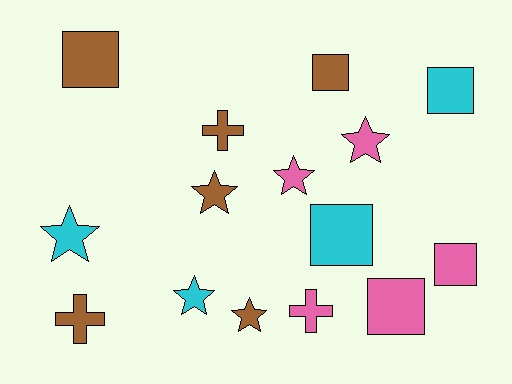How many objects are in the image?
There are 15 objects.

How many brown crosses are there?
There are 2 brown crosses.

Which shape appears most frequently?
Star, with 6 objects.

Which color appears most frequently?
Brown, with 6 objects.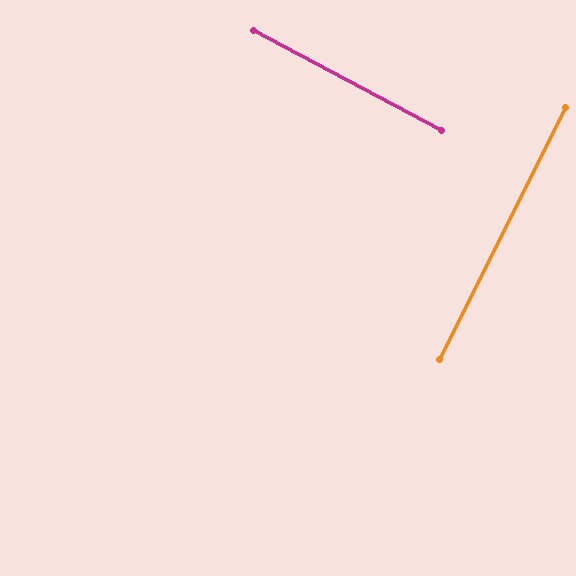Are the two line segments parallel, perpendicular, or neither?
Perpendicular — they meet at approximately 89°.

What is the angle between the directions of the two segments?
Approximately 89 degrees.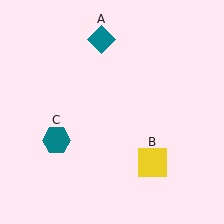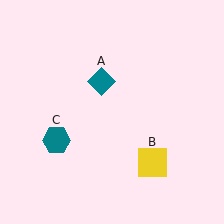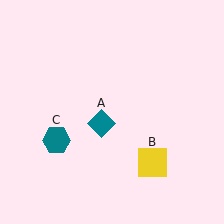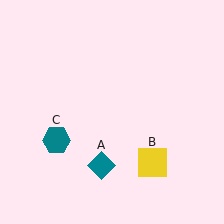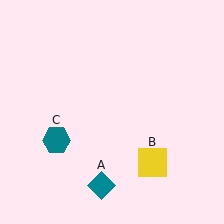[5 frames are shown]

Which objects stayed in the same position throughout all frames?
Yellow square (object B) and teal hexagon (object C) remained stationary.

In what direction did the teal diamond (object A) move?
The teal diamond (object A) moved down.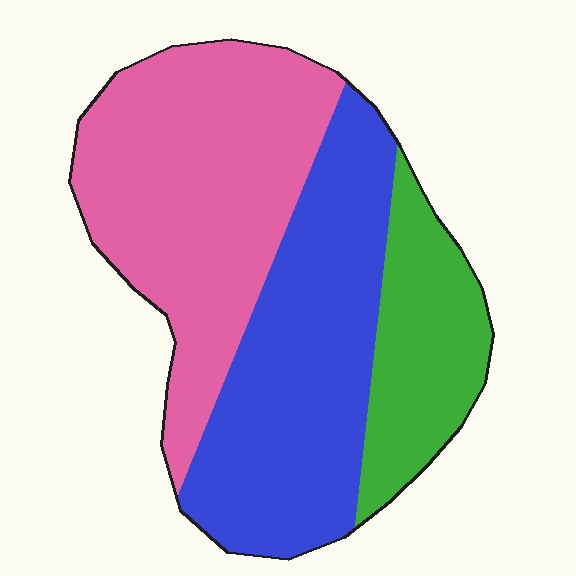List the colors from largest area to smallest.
From largest to smallest: pink, blue, green.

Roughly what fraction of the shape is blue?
Blue covers around 40% of the shape.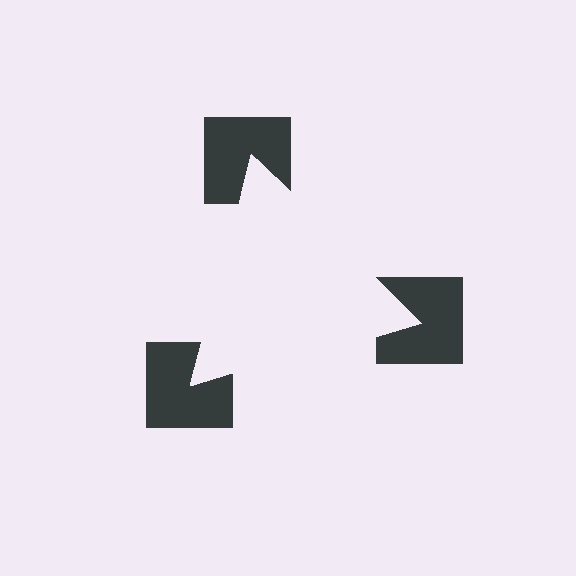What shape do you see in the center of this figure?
An illusory triangle — its edges are inferred from the aligned wedge cuts in the notched squares, not physically drawn.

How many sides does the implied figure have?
3 sides.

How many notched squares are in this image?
There are 3 — one at each vertex of the illusory triangle.